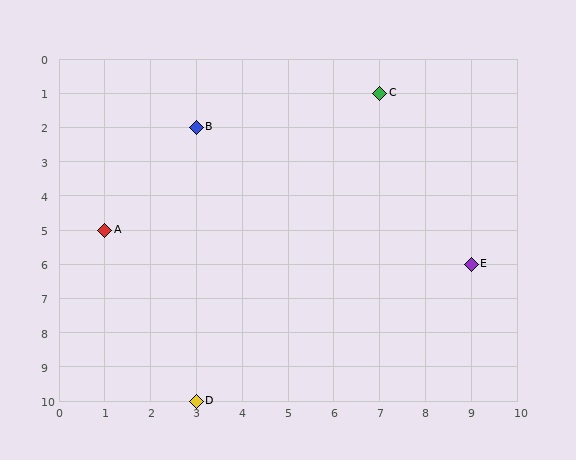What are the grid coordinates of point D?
Point D is at grid coordinates (3, 10).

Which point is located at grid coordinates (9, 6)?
Point E is at (9, 6).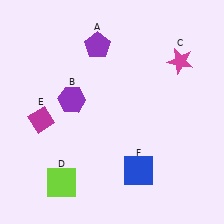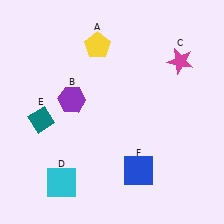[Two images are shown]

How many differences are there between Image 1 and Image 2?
There are 3 differences between the two images.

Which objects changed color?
A changed from purple to yellow. D changed from lime to cyan. E changed from magenta to teal.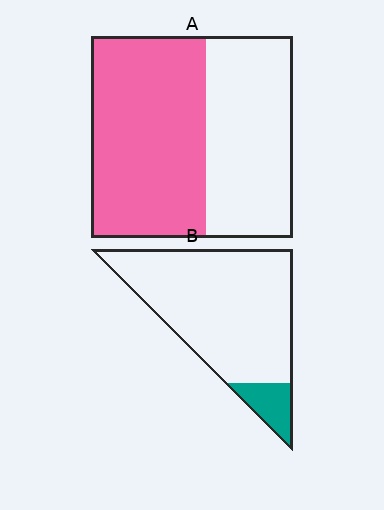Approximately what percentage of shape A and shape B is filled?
A is approximately 55% and B is approximately 10%.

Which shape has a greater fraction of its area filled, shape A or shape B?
Shape A.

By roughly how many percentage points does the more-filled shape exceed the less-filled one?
By roughly 45 percentage points (A over B).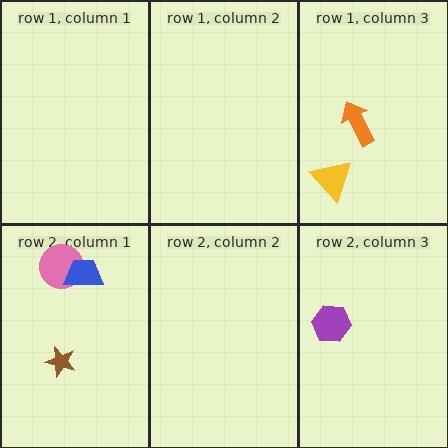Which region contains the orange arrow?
The row 1, column 3 region.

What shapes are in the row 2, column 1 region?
The pink circle, the blue trapezoid, the brown star.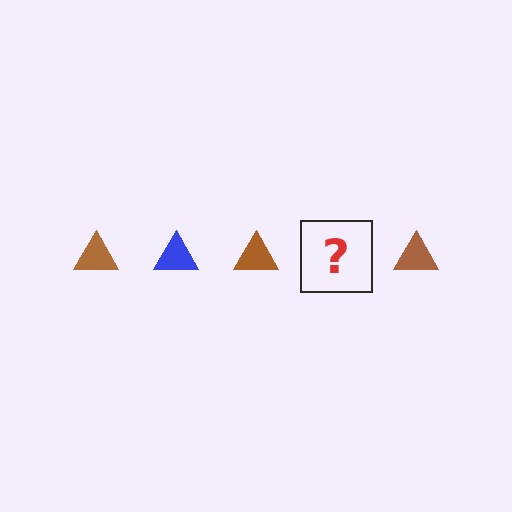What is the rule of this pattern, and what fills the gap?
The rule is that the pattern cycles through brown, blue triangles. The gap should be filled with a blue triangle.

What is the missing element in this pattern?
The missing element is a blue triangle.